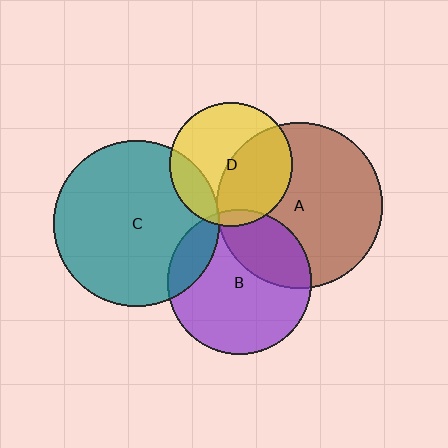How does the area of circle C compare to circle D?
Approximately 1.8 times.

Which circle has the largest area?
Circle C (teal).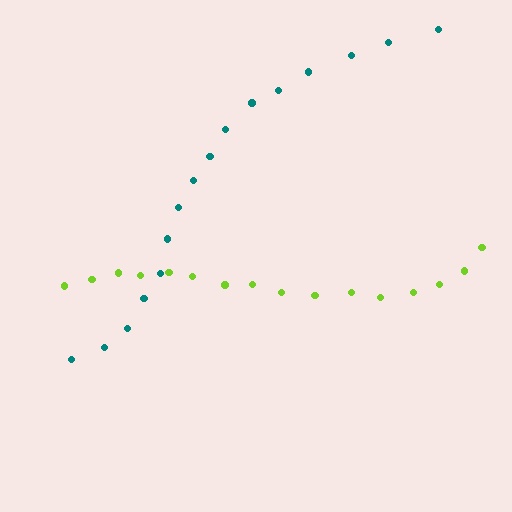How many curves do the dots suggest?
There are 2 distinct paths.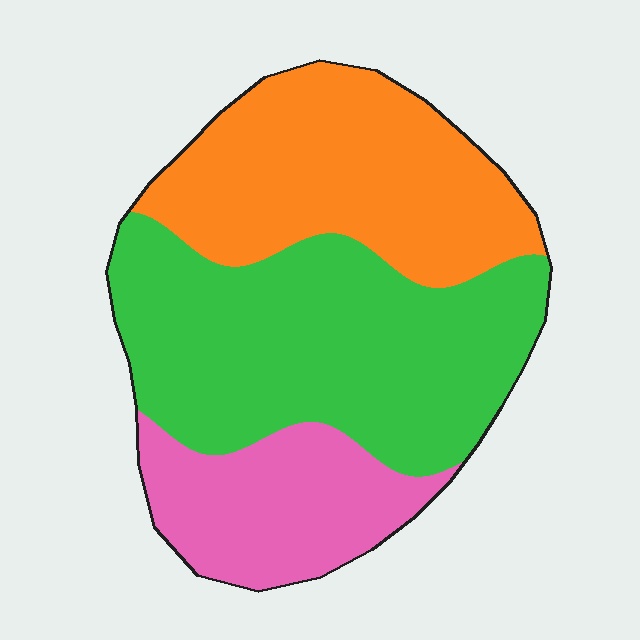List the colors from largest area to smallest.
From largest to smallest: green, orange, pink.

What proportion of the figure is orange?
Orange takes up between a third and a half of the figure.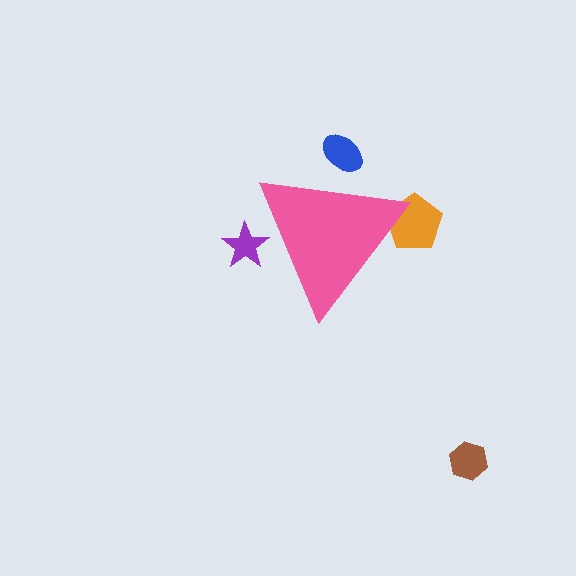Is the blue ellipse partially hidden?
Yes, the blue ellipse is partially hidden behind the pink triangle.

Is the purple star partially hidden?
Yes, the purple star is partially hidden behind the pink triangle.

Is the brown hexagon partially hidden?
No, the brown hexagon is fully visible.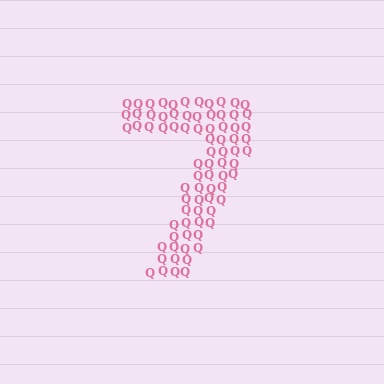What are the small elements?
The small elements are letter Q's.